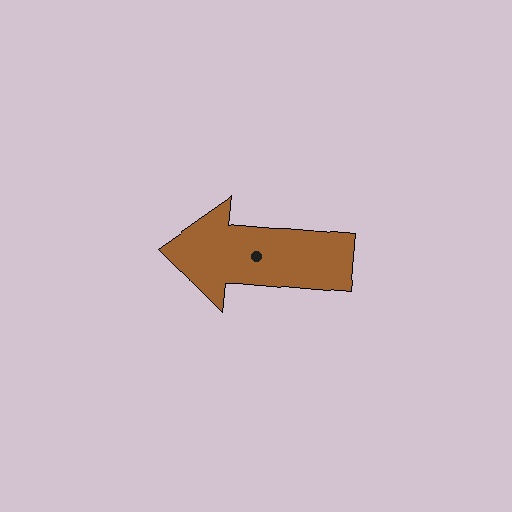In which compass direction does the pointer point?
West.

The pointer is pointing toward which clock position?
Roughly 9 o'clock.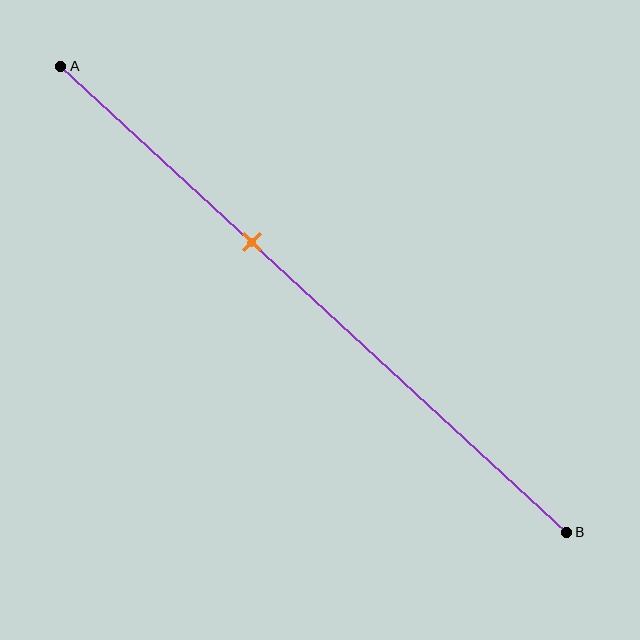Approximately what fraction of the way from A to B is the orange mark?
The orange mark is approximately 40% of the way from A to B.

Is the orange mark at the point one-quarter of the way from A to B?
No, the mark is at about 40% from A, not at the 25% one-quarter point.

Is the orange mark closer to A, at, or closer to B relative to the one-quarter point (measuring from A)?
The orange mark is closer to point B than the one-quarter point of segment AB.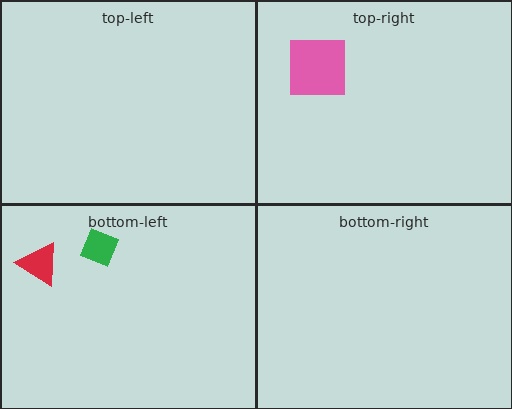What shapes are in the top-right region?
The pink square.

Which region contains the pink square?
The top-right region.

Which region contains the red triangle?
The bottom-left region.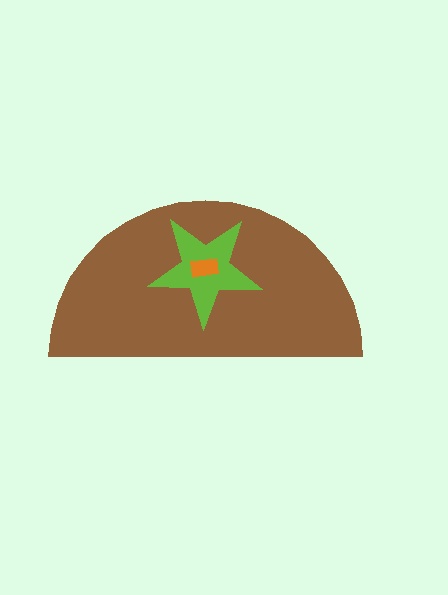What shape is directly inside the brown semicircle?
The lime star.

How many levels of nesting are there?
3.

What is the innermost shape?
The orange rectangle.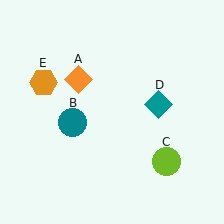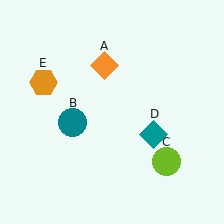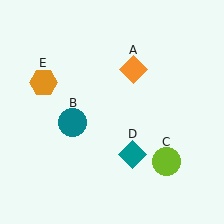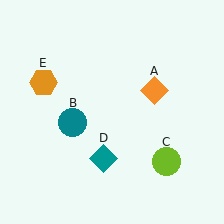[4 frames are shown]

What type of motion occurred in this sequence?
The orange diamond (object A), teal diamond (object D) rotated clockwise around the center of the scene.